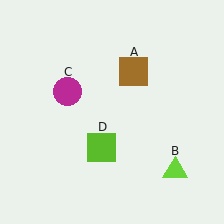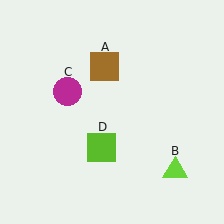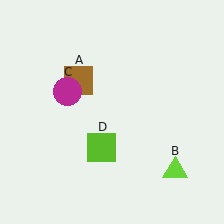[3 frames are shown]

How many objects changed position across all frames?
1 object changed position: brown square (object A).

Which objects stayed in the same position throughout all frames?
Lime triangle (object B) and magenta circle (object C) and lime square (object D) remained stationary.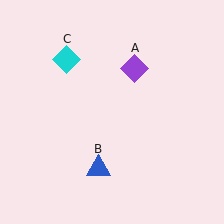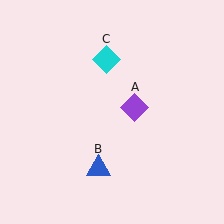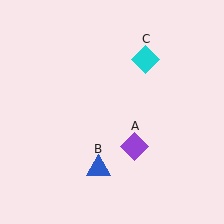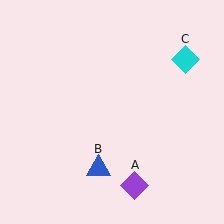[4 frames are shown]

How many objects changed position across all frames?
2 objects changed position: purple diamond (object A), cyan diamond (object C).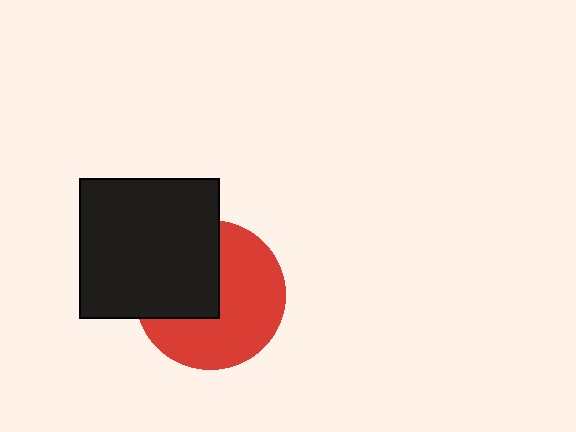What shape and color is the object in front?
The object in front is a black square.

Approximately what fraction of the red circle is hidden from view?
Roughly 40% of the red circle is hidden behind the black square.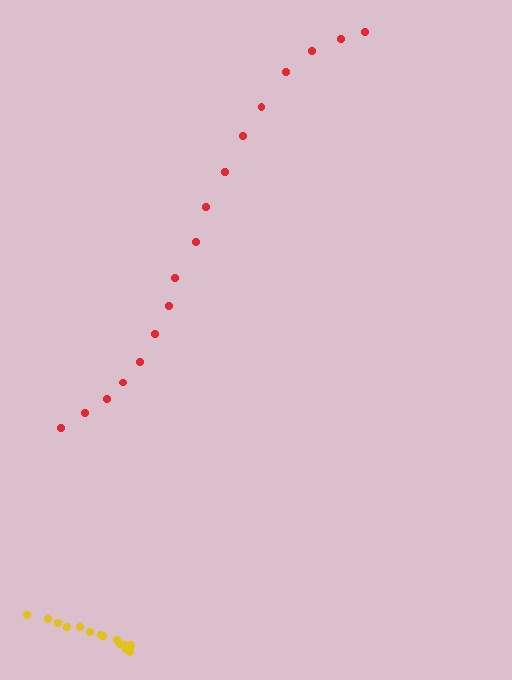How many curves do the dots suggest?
There are 2 distinct paths.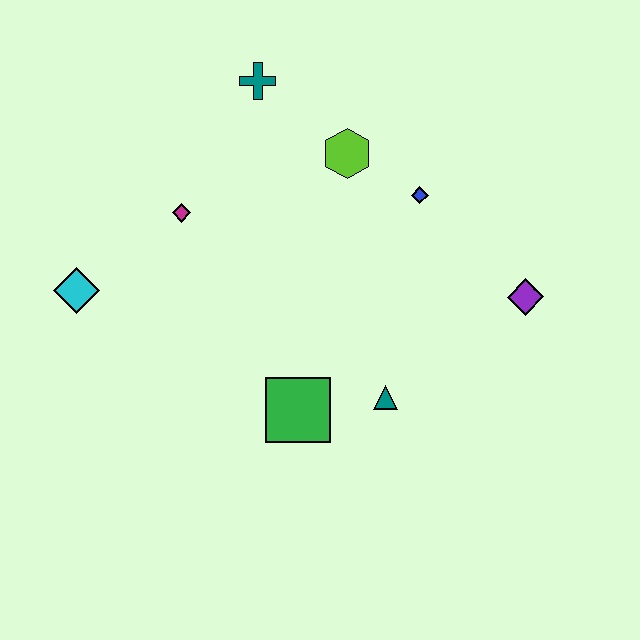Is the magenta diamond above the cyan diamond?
Yes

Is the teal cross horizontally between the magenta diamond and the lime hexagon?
Yes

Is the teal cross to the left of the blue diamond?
Yes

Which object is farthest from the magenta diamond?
The purple diamond is farthest from the magenta diamond.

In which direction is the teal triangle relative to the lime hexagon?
The teal triangle is below the lime hexagon.